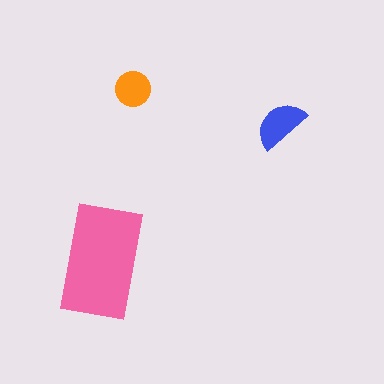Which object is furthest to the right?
The blue semicircle is rightmost.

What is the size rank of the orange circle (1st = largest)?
3rd.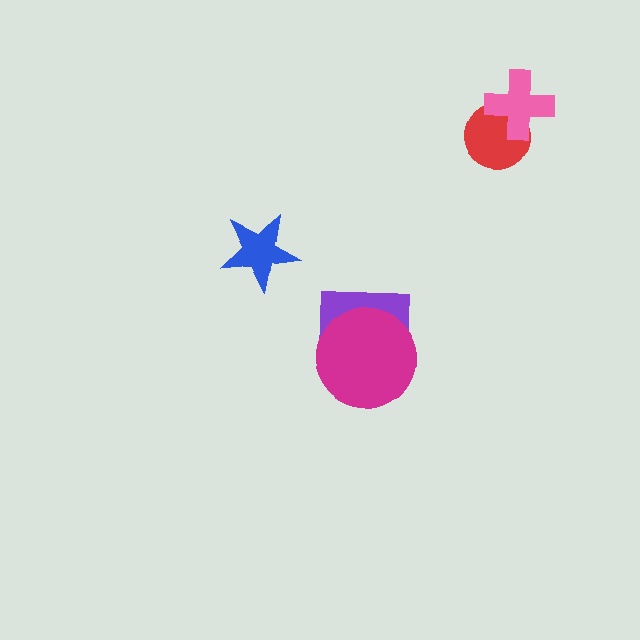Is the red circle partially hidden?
Yes, it is partially covered by another shape.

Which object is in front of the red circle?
The pink cross is in front of the red circle.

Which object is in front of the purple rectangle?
The magenta circle is in front of the purple rectangle.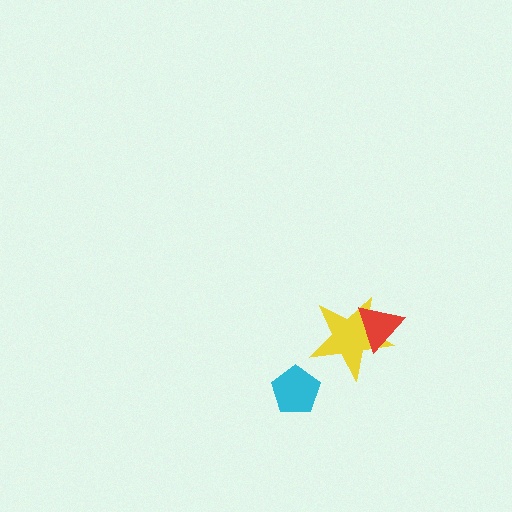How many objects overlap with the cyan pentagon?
0 objects overlap with the cyan pentagon.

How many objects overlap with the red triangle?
1 object overlaps with the red triangle.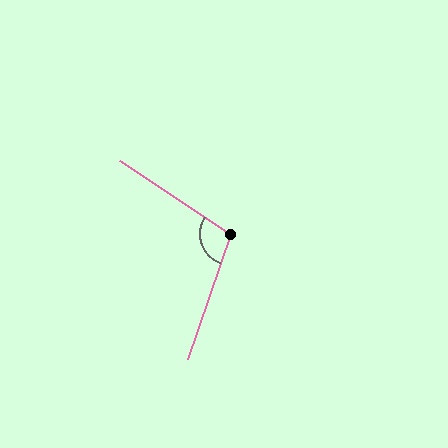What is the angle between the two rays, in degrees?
Approximately 104 degrees.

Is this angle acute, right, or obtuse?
It is obtuse.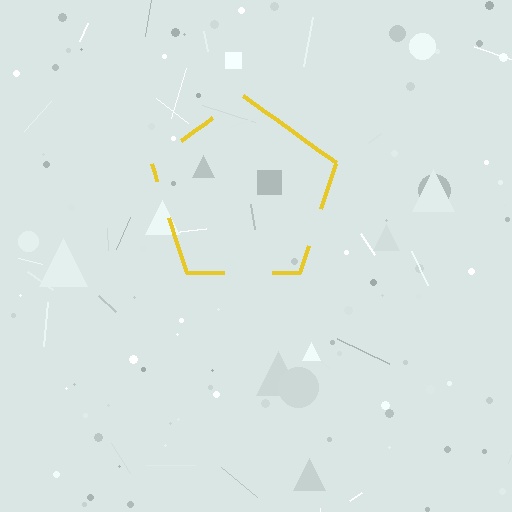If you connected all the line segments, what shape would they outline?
They would outline a pentagon.